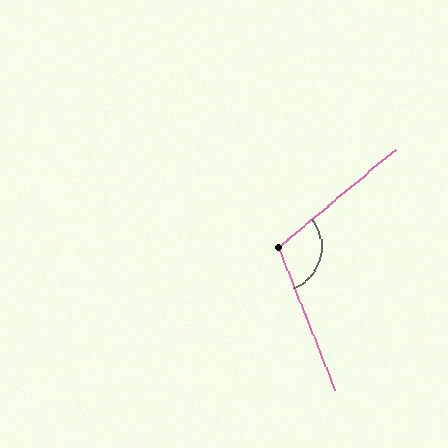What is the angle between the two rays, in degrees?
Approximately 108 degrees.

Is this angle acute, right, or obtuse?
It is obtuse.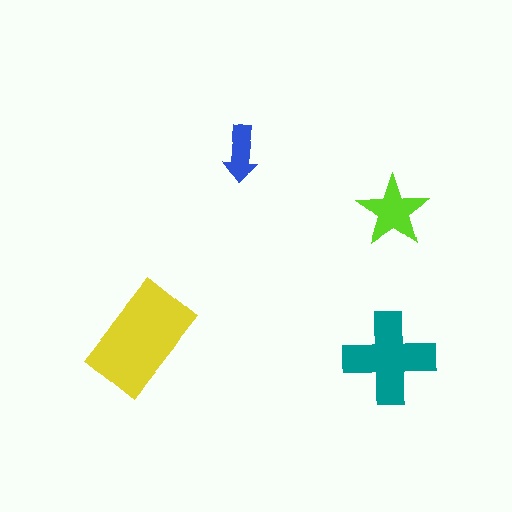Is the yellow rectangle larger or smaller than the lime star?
Larger.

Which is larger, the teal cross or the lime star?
The teal cross.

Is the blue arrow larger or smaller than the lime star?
Smaller.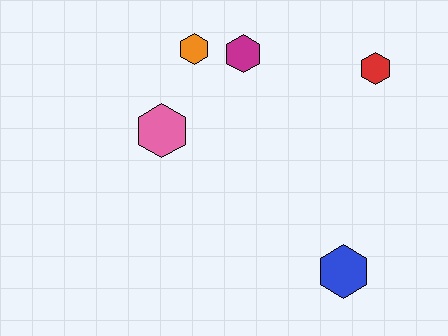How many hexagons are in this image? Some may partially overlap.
There are 5 hexagons.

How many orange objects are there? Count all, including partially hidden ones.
There is 1 orange object.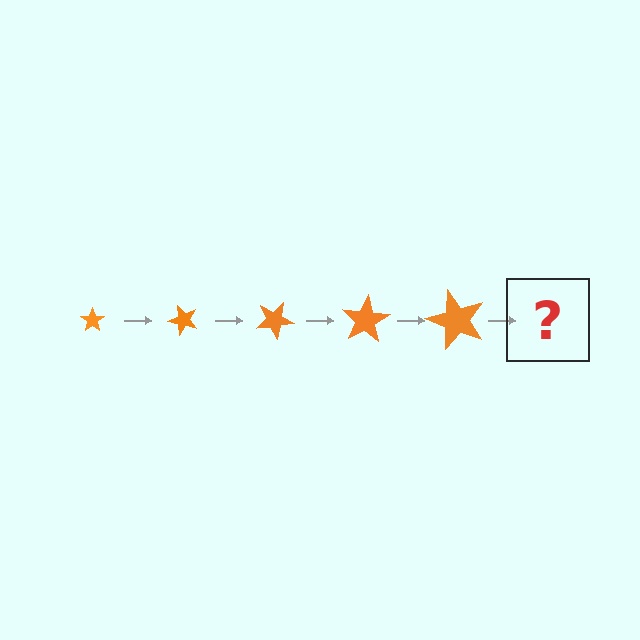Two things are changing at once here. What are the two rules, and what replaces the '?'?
The two rules are that the star grows larger each step and it rotates 50 degrees each step. The '?' should be a star, larger than the previous one and rotated 250 degrees from the start.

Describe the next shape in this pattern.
It should be a star, larger than the previous one and rotated 250 degrees from the start.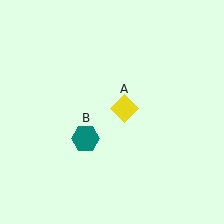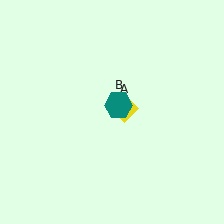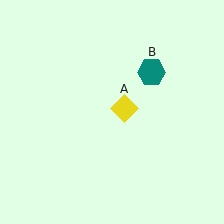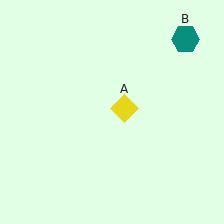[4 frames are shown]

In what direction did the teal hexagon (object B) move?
The teal hexagon (object B) moved up and to the right.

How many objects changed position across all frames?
1 object changed position: teal hexagon (object B).